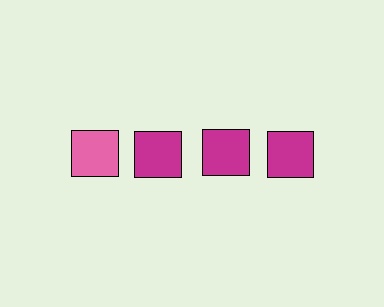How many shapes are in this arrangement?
There are 4 shapes arranged in a grid pattern.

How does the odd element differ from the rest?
It has a different color: pink instead of magenta.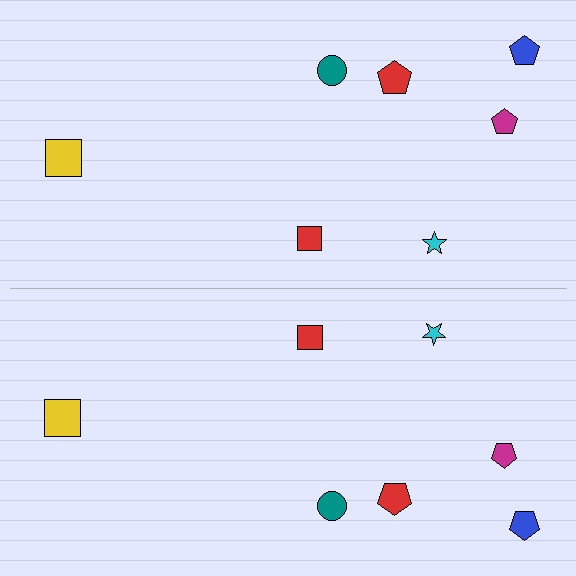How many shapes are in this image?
There are 14 shapes in this image.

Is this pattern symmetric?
Yes, this pattern has bilateral (reflection) symmetry.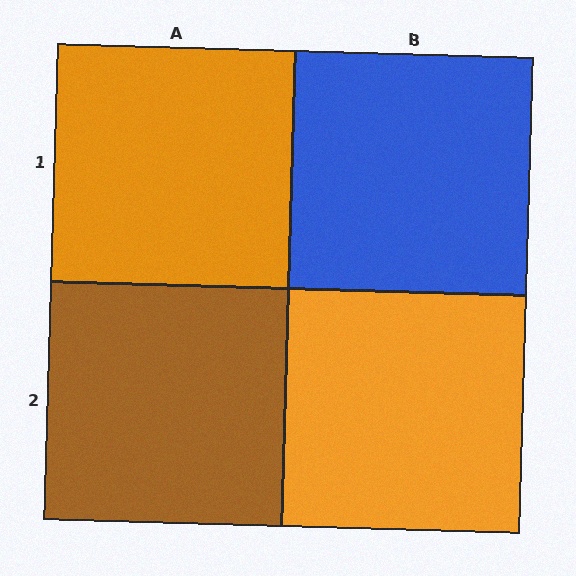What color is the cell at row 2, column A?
Brown.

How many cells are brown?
1 cell is brown.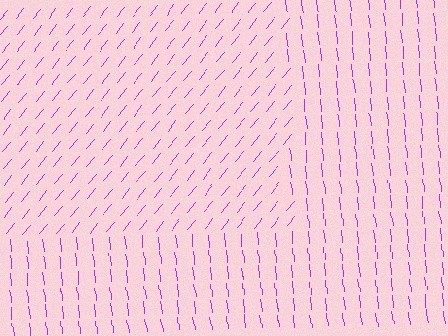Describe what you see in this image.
The image is filled with small purple line segments. A rectangle region in the image has lines oriented differently from the surrounding lines, creating a visible texture boundary.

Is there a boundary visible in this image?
Yes, there is a texture boundary formed by a change in line orientation.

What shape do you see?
I see a rectangle.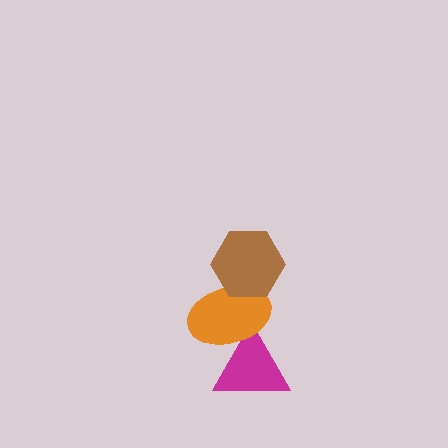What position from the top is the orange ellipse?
The orange ellipse is 2nd from the top.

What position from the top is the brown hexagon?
The brown hexagon is 1st from the top.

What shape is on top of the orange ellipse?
The brown hexagon is on top of the orange ellipse.